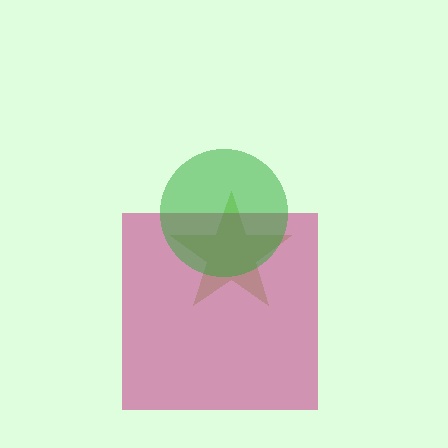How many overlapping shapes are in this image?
There are 3 overlapping shapes in the image.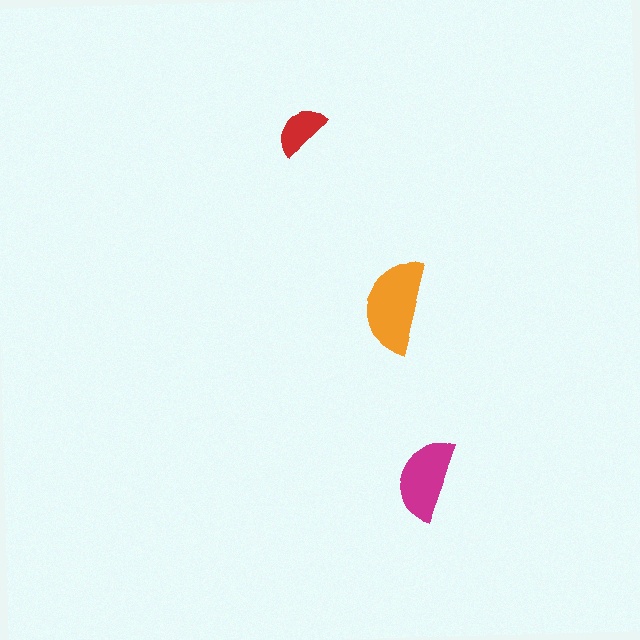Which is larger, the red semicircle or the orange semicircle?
The orange one.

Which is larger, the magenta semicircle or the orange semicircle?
The orange one.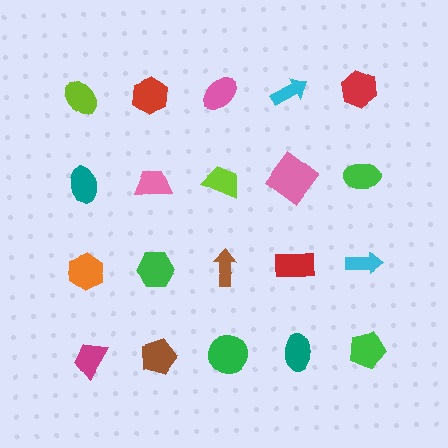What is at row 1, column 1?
A lime ellipse.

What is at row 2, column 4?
A pink diamond.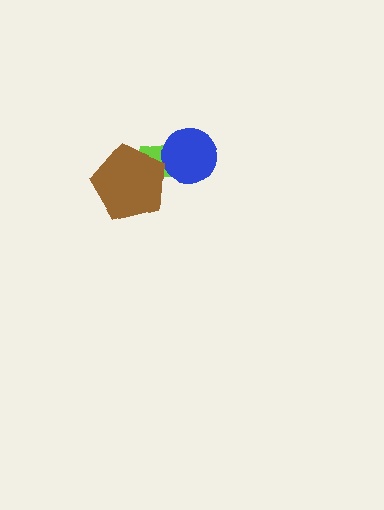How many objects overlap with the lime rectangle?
2 objects overlap with the lime rectangle.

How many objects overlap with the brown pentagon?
1 object overlaps with the brown pentagon.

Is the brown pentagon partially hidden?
No, no other shape covers it.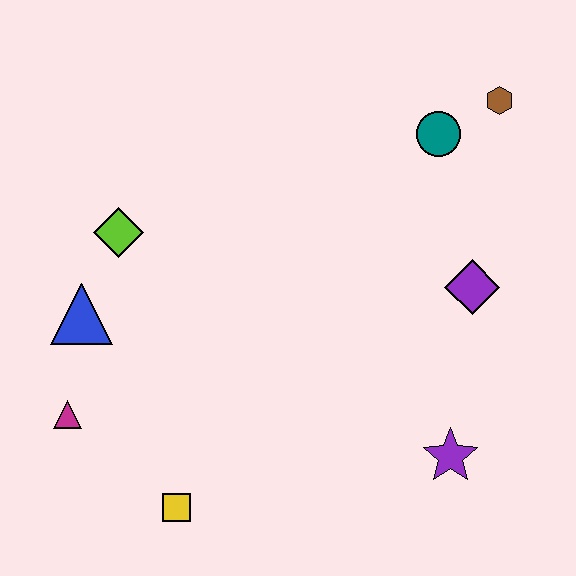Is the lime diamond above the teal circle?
No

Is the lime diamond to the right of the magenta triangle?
Yes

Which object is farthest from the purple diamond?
The magenta triangle is farthest from the purple diamond.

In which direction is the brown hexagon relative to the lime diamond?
The brown hexagon is to the right of the lime diamond.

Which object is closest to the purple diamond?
The teal circle is closest to the purple diamond.